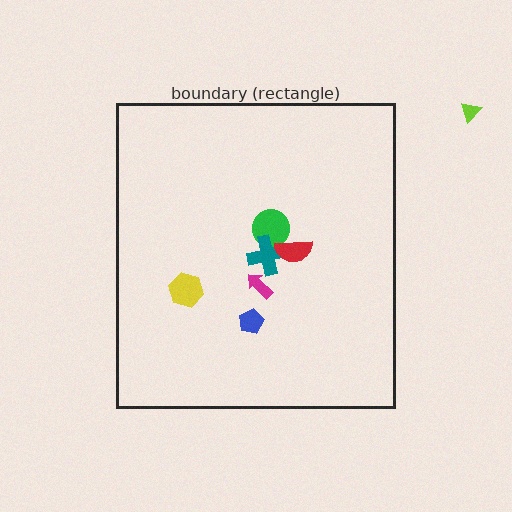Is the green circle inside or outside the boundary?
Inside.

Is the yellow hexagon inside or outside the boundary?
Inside.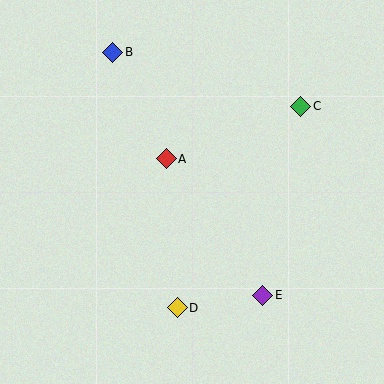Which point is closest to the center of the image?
Point A at (166, 159) is closest to the center.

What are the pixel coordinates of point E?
Point E is at (263, 295).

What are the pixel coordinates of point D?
Point D is at (177, 308).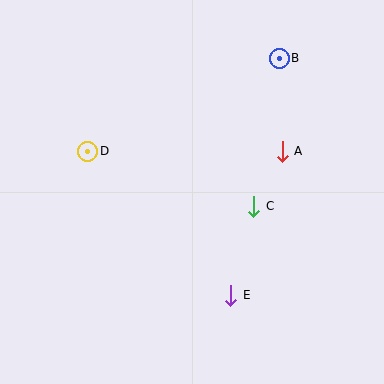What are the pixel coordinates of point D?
Point D is at (88, 151).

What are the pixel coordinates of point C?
Point C is at (254, 206).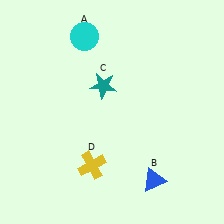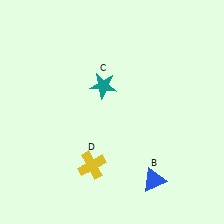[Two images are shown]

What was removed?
The cyan circle (A) was removed in Image 2.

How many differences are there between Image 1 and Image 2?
There is 1 difference between the two images.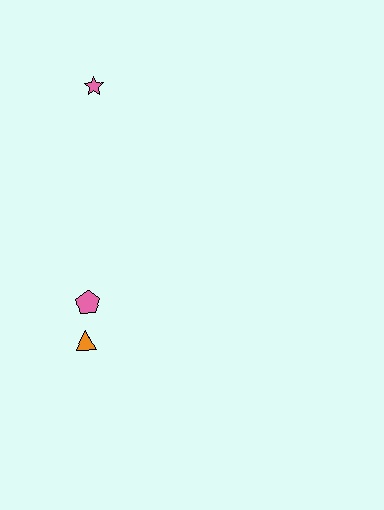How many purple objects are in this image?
There are no purple objects.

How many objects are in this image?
There are 3 objects.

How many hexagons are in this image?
There are no hexagons.